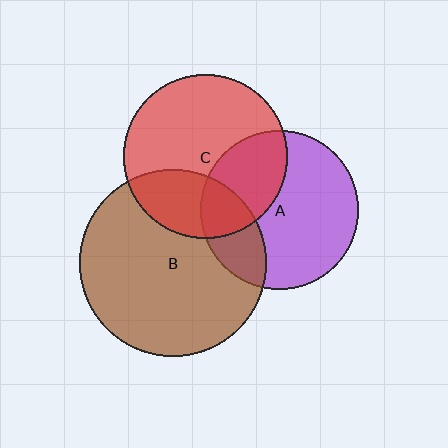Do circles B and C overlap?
Yes.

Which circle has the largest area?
Circle B (brown).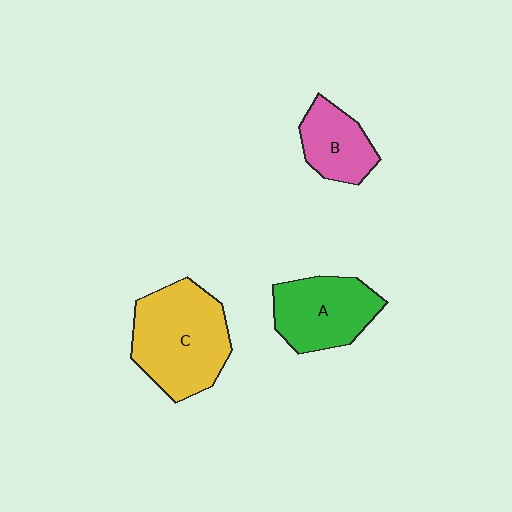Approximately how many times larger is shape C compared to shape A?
Approximately 1.4 times.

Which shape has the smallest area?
Shape B (pink).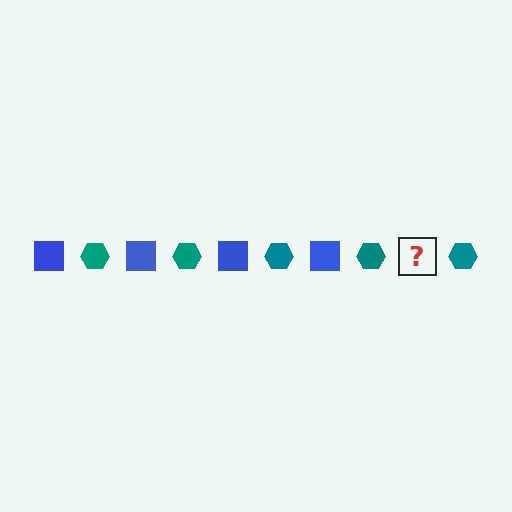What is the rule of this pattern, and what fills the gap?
The rule is that the pattern alternates between blue square and teal hexagon. The gap should be filled with a blue square.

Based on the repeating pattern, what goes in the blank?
The blank should be a blue square.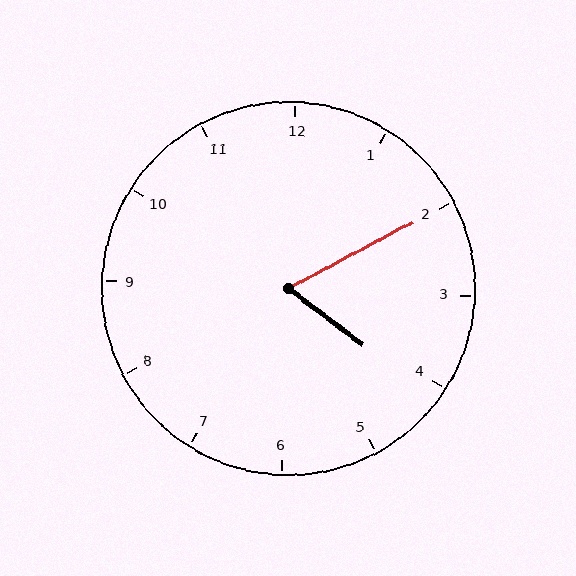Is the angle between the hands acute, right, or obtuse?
It is acute.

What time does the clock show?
4:10.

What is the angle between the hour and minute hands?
Approximately 65 degrees.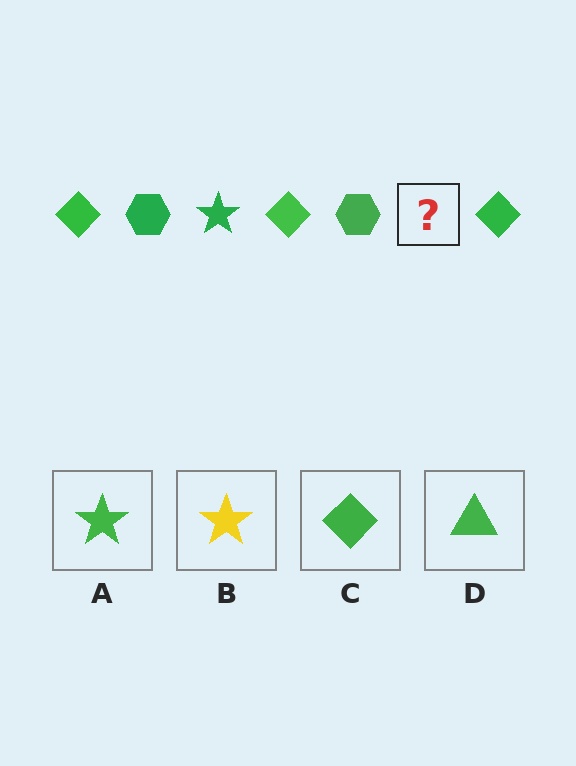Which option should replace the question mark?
Option A.